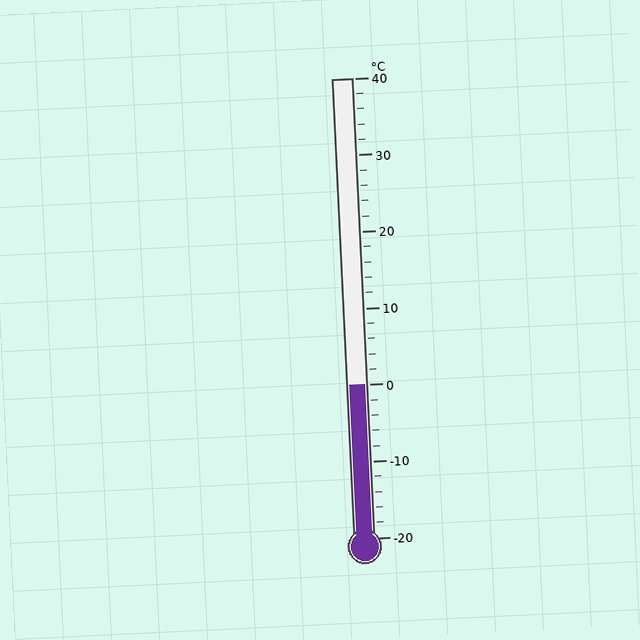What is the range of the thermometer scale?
The thermometer scale ranges from -20°C to 40°C.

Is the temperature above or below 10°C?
The temperature is below 10°C.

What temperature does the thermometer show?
The thermometer shows approximately 0°C.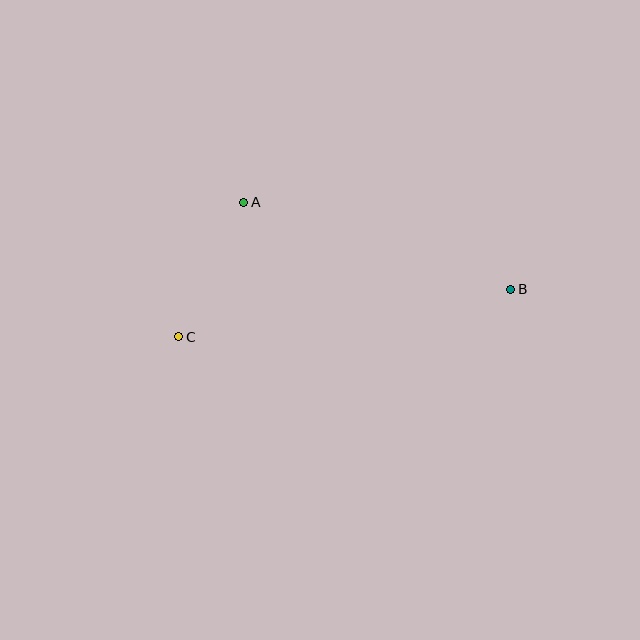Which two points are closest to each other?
Points A and C are closest to each other.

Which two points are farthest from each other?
Points B and C are farthest from each other.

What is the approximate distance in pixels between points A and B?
The distance between A and B is approximately 281 pixels.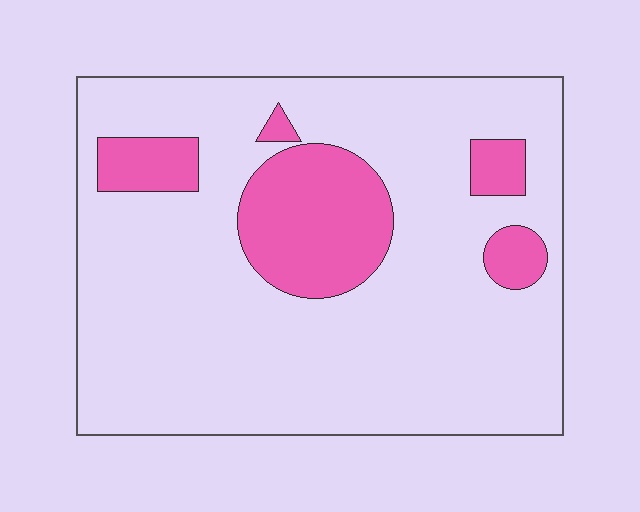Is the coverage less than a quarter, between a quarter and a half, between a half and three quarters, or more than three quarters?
Less than a quarter.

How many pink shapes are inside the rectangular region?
5.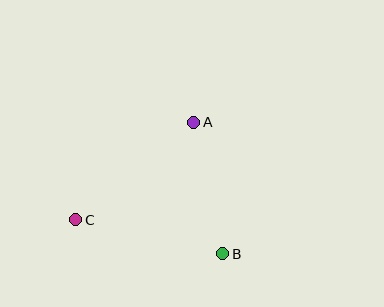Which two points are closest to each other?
Points A and B are closest to each other.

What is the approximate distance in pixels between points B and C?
The distance between B and C is approximately 151 pixels.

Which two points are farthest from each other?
Points A and C are farthest from each other.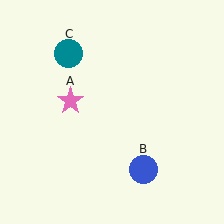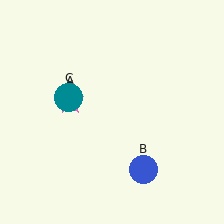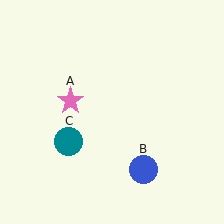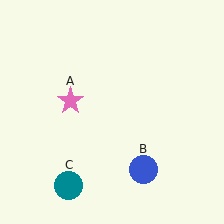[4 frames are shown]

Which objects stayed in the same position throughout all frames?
Pink star (object A) and blue circle (object B) remained stationary.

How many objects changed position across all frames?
1 object changed position: teal circle (object C).